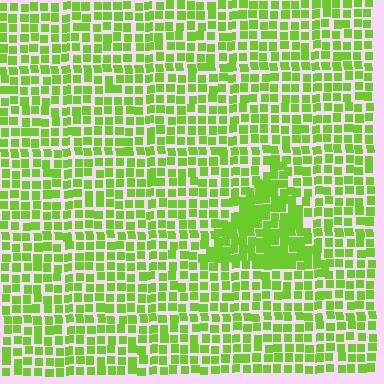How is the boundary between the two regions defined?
The boundary is defined by a change in element density (approximately 1.6x ratio). All elements are the same color, size, and shape.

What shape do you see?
I see a triangle.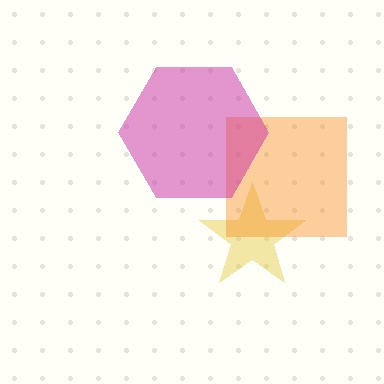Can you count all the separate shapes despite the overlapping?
Yes, there are 3 separate shapes.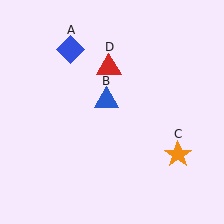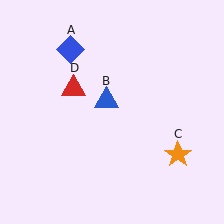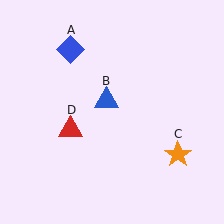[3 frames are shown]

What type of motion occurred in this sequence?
The red triangle (object D) rotated counterclockwise around the center of the scene.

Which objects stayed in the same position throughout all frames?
Blue diamond (object A) and blue triangle (object B) and orange star (object C) remained stationary.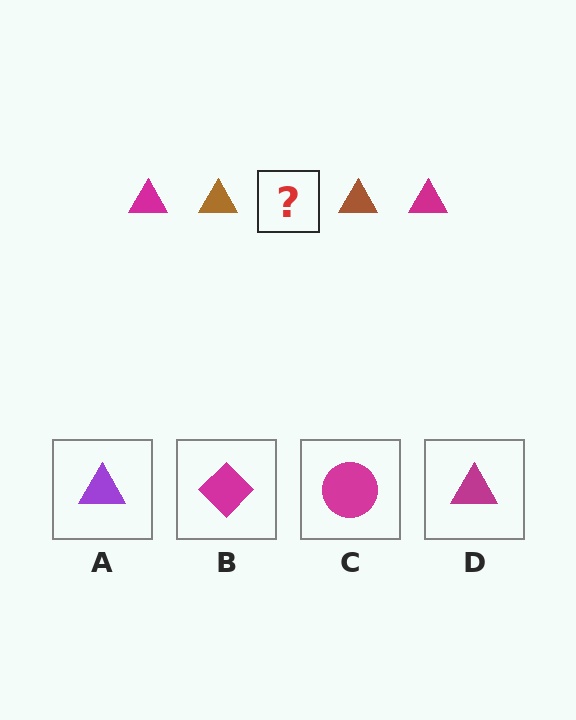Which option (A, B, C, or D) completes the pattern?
D.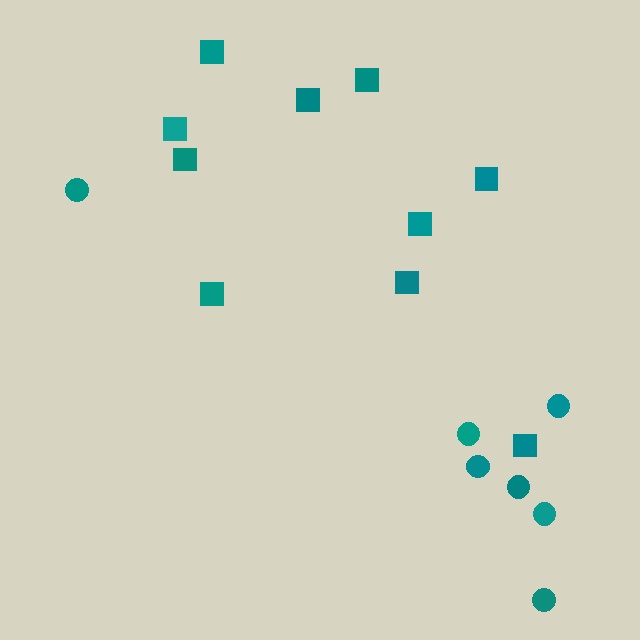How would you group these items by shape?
There are 2 groups: one group of squares (10) and one group of circles (7).